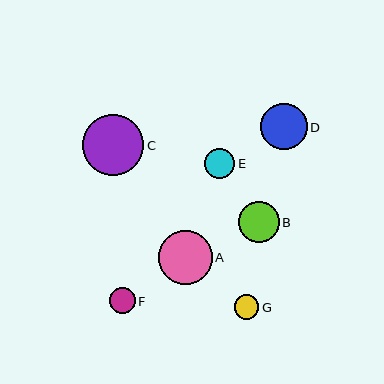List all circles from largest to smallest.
From largest to smallest: C, A, D, B, E, F, G.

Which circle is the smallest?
Circle G is the smallest with a size of approximately 25 pixels.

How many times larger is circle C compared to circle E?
Circle C is approximately 2.0 times the size of circle E.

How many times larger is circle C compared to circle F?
Circle C is approximately 2.4 times the size of circle F.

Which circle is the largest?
Circle C is the largest with a size of approximately 61 pixels.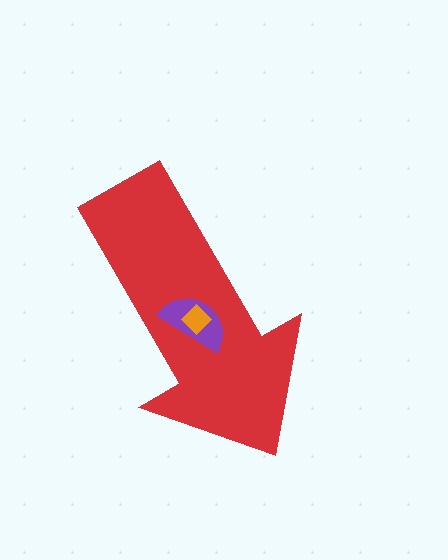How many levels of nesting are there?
3.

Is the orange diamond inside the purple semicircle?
Yes.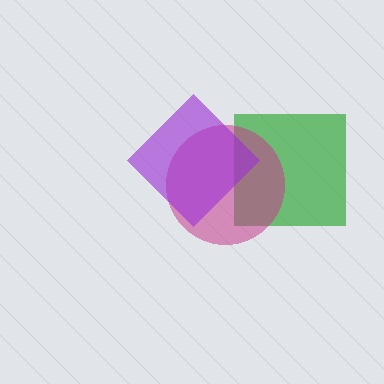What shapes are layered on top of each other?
The layered shapes are: a green square, a magenta circle, a purple diamond.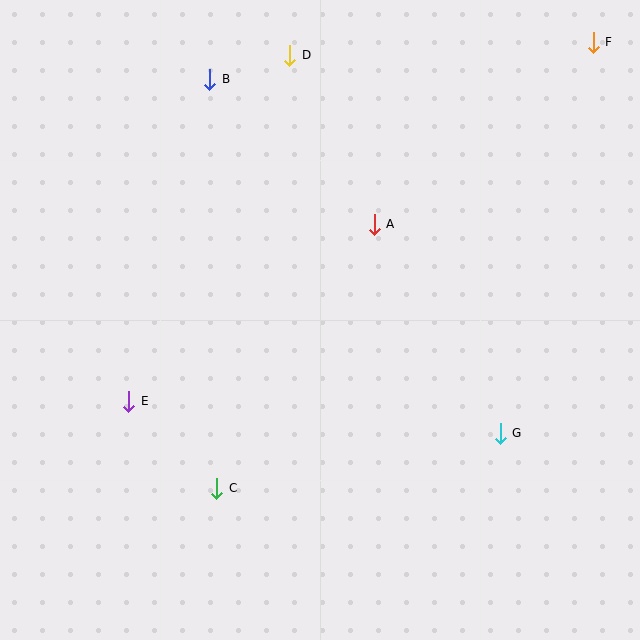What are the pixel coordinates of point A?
Point A is at (374, 224).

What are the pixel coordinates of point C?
Point C is at (217, 488).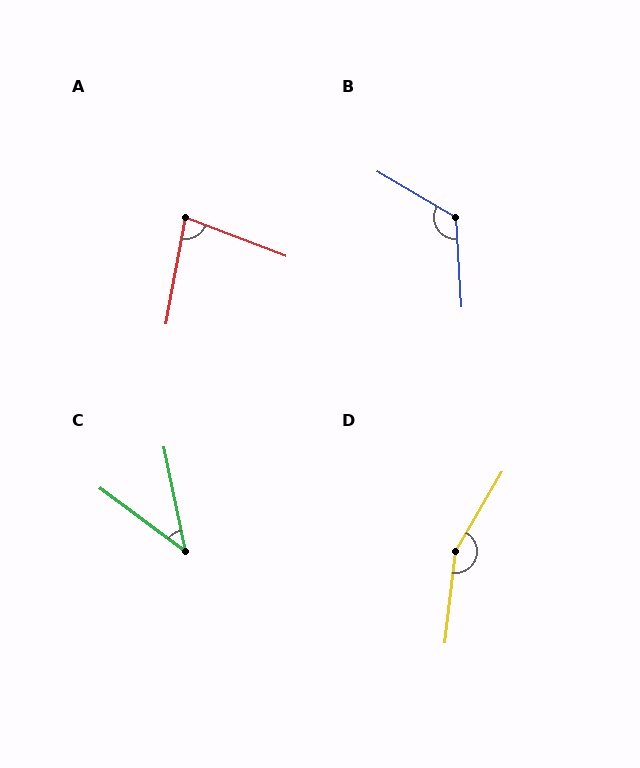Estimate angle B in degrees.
Approximately 124 degrees.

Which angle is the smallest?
C, at approximately 42 degrees.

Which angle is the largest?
D, at approximately 156 degrees.